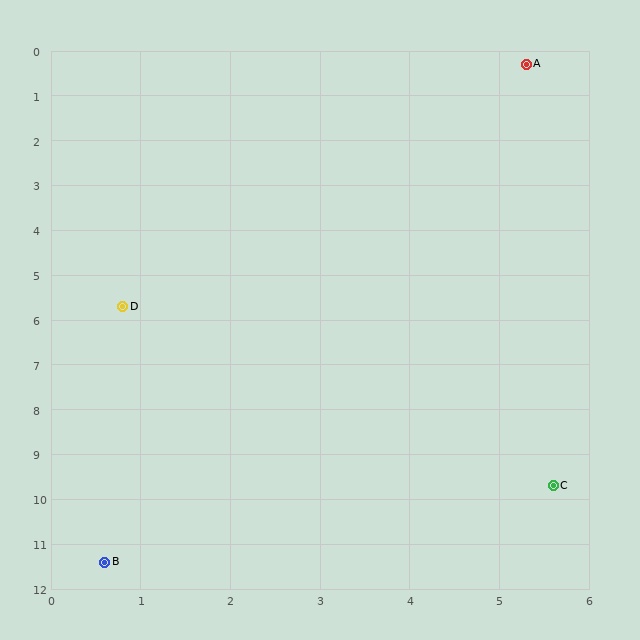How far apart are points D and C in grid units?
Points D and C are about 6.2 grid units apart.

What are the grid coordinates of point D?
Point D is at approximately (0.8, 5.7).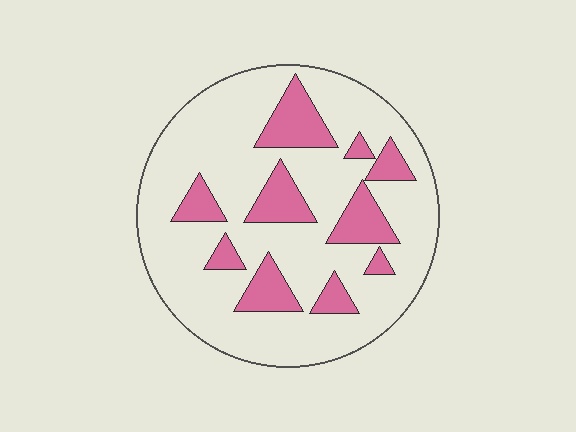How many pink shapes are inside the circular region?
10.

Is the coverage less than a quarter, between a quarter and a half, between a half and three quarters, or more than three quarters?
Less than a quarter.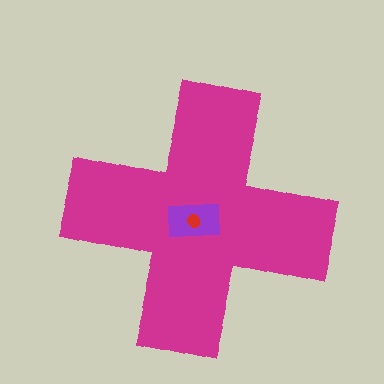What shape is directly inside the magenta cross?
The purple rectangle.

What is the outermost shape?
The magenta cross.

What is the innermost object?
The red circle.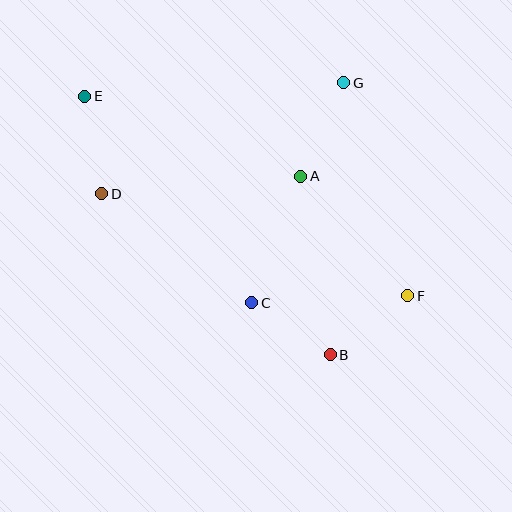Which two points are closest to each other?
Points B and C are closest to each other.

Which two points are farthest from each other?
Points E and F are farthest from each other.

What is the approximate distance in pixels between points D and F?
The distance between D and F is approximately 322 pixels.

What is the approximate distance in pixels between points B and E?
The distance between B and E is approximately 357 pixels.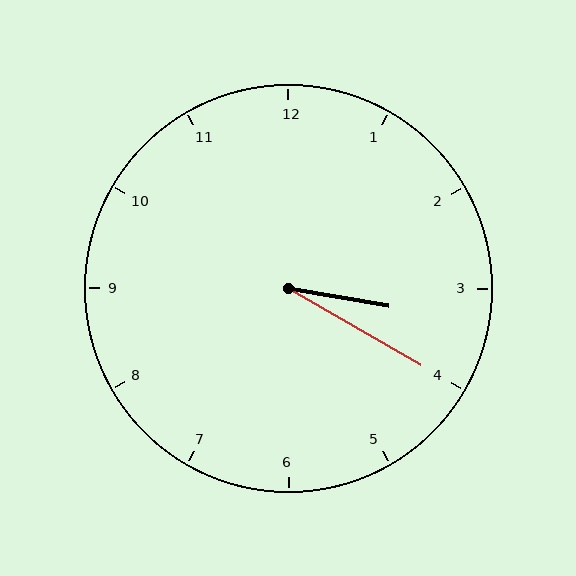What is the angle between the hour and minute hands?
Approximately 20 degrees.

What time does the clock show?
3:20.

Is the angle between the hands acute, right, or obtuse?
It is acute.